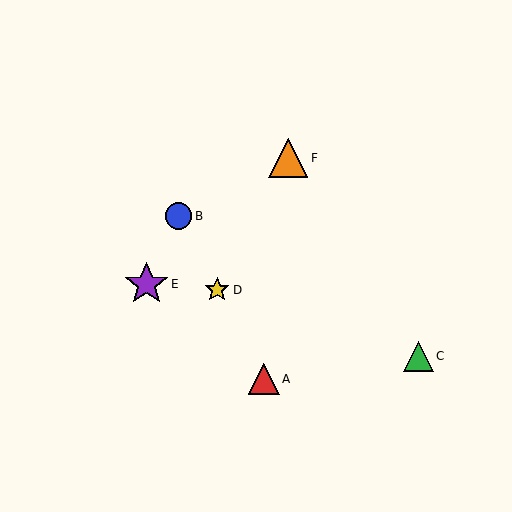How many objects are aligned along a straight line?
3 objects (A, B, D) are aligned along a straight line.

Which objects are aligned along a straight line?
Objects A, B, D are aligned along a straight line.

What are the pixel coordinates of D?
Object D is at (217, 290).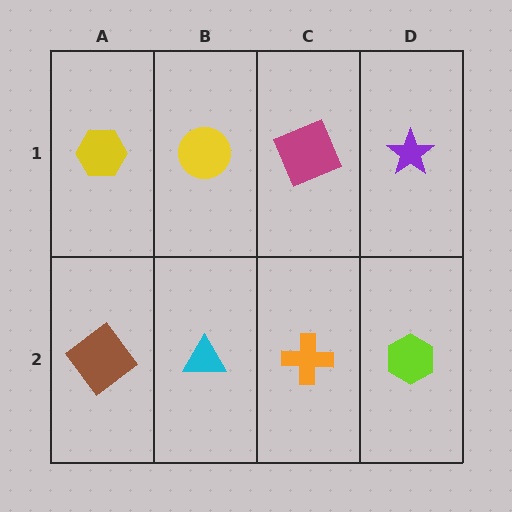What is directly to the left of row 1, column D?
A magenta square.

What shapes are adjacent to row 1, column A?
A brown diamond (row 2, column A), a yellow circle (row 1, column B).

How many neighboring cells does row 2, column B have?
3.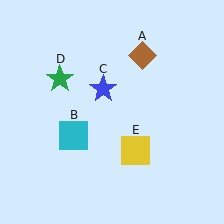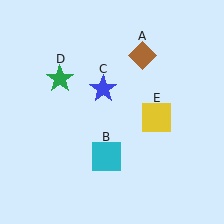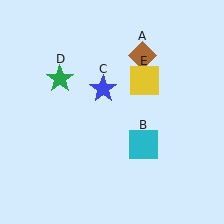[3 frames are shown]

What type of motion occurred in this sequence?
The cyan square (object B), yellow square (object E) rotated counterclockwise around the center of the scene.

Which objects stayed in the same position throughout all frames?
Brown diamond (object A) and blue star (object C) and green star (object D) remained stationary.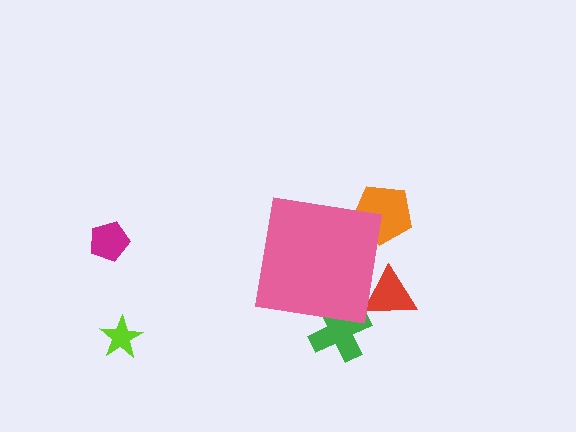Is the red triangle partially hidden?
Yes, the red triangle is partially hidden behind the pink square.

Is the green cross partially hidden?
Yes, the green cross is partially hidden behind the pink square.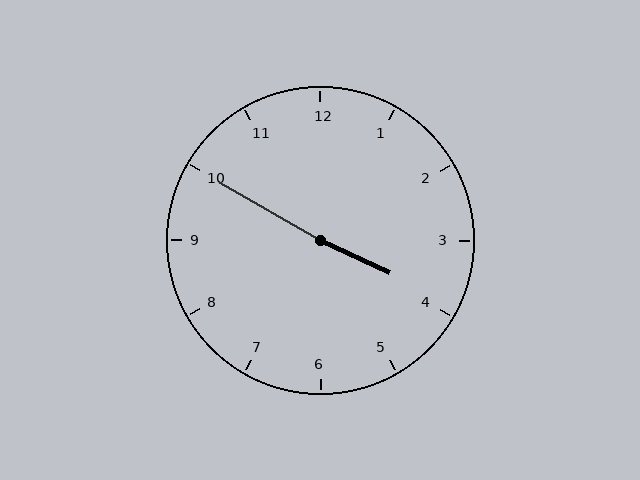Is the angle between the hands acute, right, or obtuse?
It is obtuse.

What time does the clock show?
3:50.